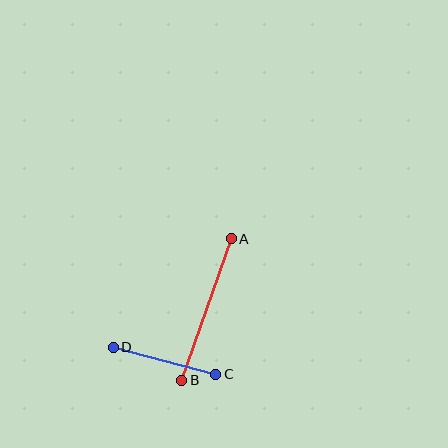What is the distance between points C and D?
The distance is approximately 106 pixels.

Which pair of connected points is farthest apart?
Points A and B are farthest apart.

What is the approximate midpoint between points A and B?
The midpoint is at approximately (206, 310) pixels.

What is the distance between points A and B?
The distance is approximately 150 pixels.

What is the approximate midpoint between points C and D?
The midpoint is at approximately (164, 361) pixels.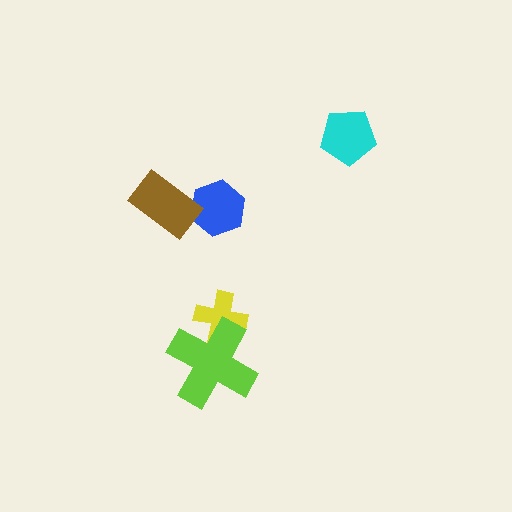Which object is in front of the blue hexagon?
The brown rectangle is in front of the blue hexagon.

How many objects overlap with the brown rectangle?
1 object overlaps with the brown rectangle.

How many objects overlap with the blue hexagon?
1 object overlaps with the blue hexagon.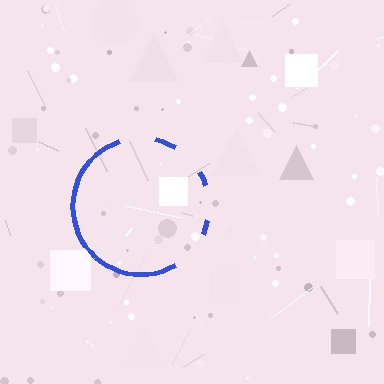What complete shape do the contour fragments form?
The contour fragments form a circle.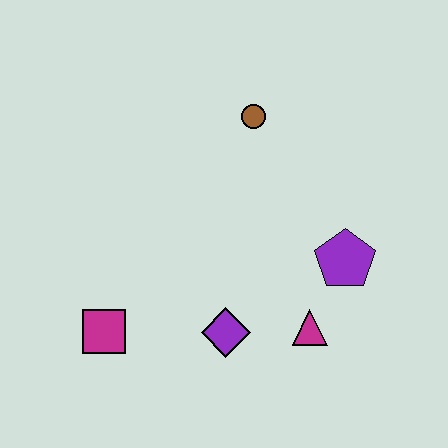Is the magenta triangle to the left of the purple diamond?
No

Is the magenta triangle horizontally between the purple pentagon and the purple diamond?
Yes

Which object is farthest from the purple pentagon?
The magenta square is farthest from the purple pentagon.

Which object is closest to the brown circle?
The purple pentagon is closest to the brown circle.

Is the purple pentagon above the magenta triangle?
Yes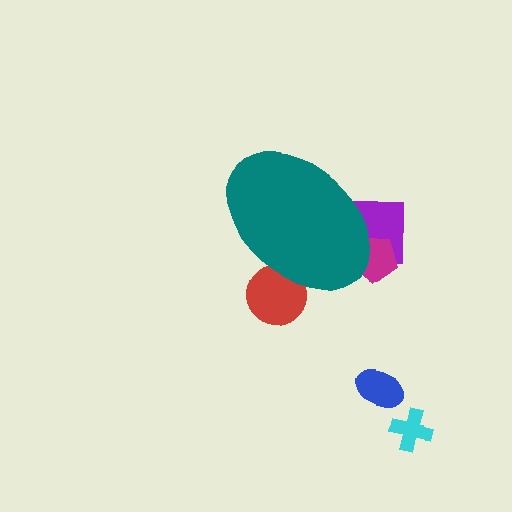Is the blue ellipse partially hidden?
No, the blue ellipse is fully visible.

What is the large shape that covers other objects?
A teal ellipse.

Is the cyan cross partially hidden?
No, the cyan cross is fully visible.